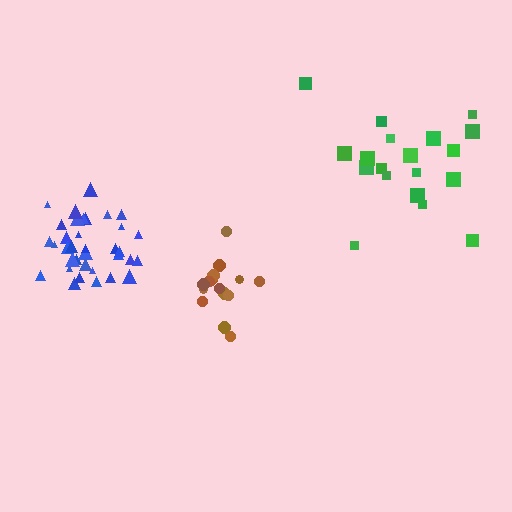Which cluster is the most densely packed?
Blue.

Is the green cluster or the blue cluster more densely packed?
Blue.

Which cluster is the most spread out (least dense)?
Green.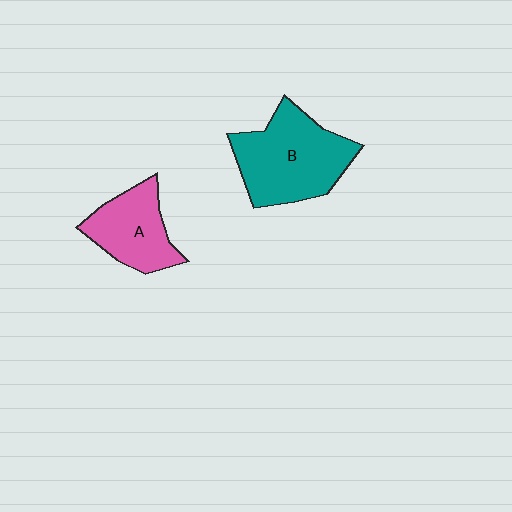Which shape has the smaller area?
Shape A (pink).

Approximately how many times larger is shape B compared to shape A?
Approximately 1.5 times.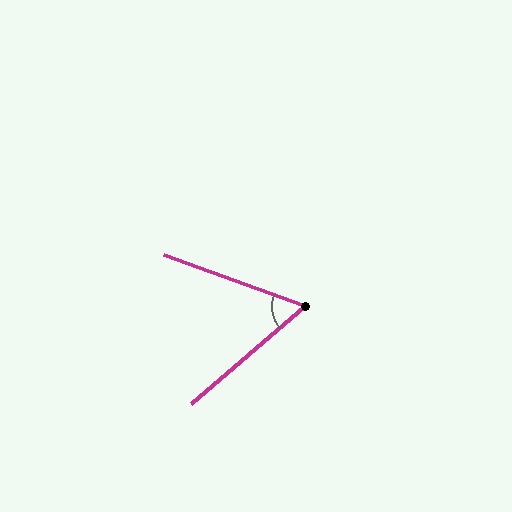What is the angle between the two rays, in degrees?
Approximately 61 degrees.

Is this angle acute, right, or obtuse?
It is acute.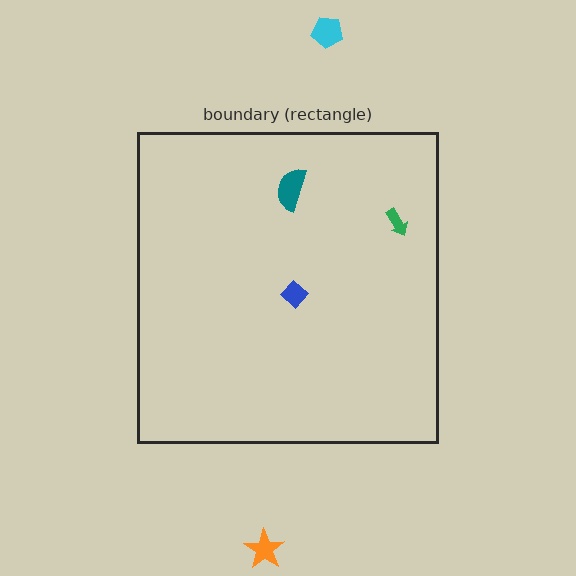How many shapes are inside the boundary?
3 inside, 2 outside.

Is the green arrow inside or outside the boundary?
Inside.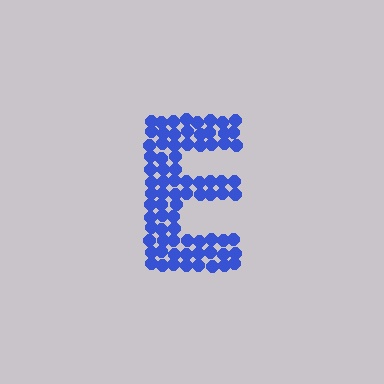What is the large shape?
The large shape is the letter E.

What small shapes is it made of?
It is made of small circles.